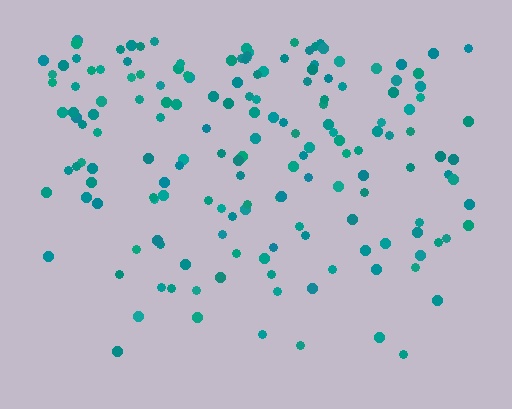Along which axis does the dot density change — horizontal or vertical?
Vertical.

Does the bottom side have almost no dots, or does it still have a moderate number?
Still a moderate number, just noticeably fewer than the top.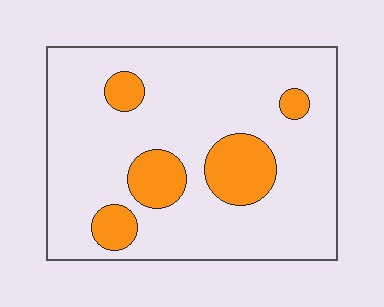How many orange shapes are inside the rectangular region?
5.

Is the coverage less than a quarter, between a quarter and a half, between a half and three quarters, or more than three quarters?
Less than a quarter.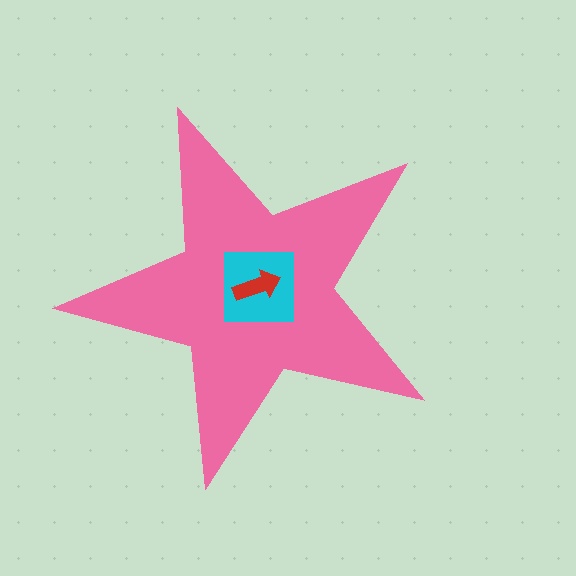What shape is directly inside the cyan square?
The red arrow.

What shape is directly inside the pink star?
The cyan square.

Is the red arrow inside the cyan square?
Yes.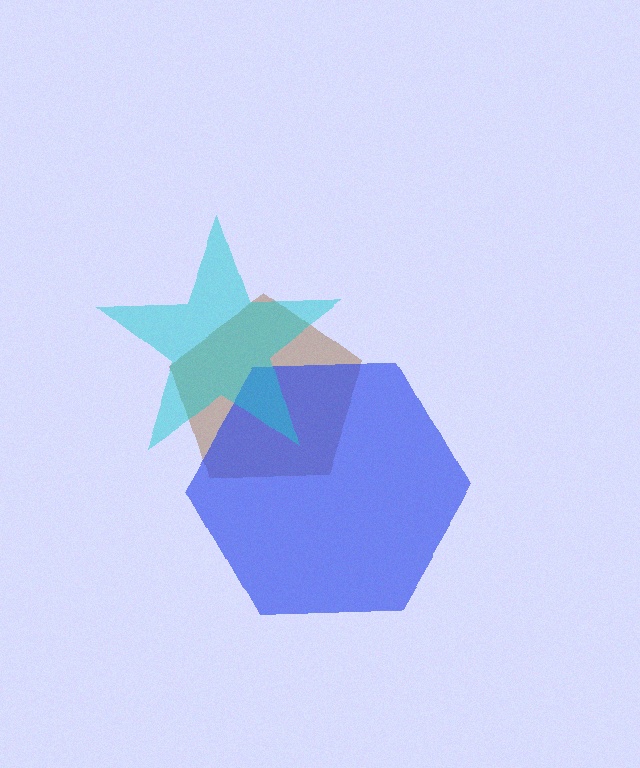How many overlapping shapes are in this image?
There are 3 overlapping shapes in the image.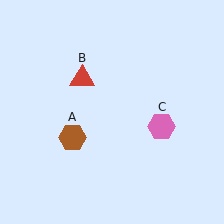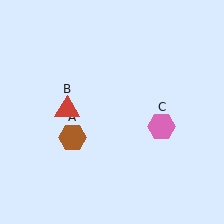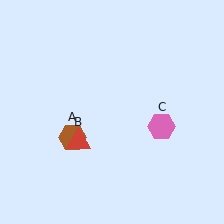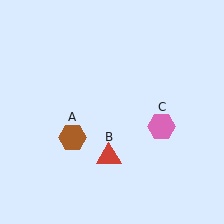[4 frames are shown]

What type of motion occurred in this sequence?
The red triangle (object B) rotated counterclockwise around the center of the scene.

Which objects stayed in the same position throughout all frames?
Brown hexagon (object A) and pink hexagon (object C) remained stationary.